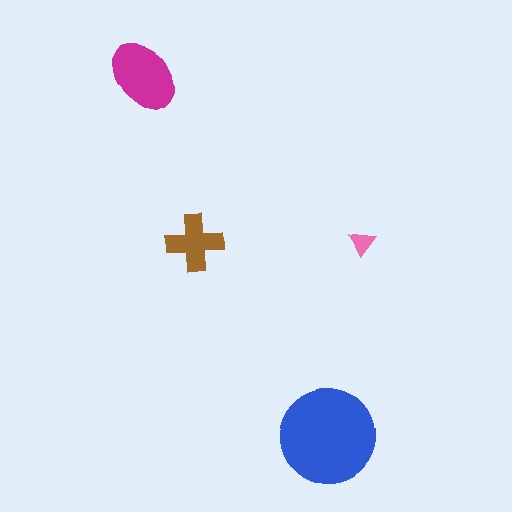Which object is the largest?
The blue circle.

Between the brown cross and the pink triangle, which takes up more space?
The brown cross.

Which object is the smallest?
The pink triangle.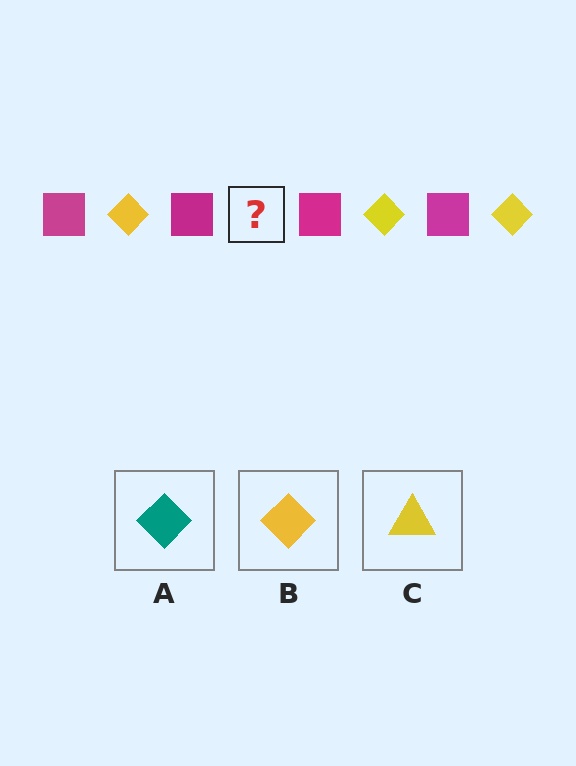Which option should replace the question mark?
Option B.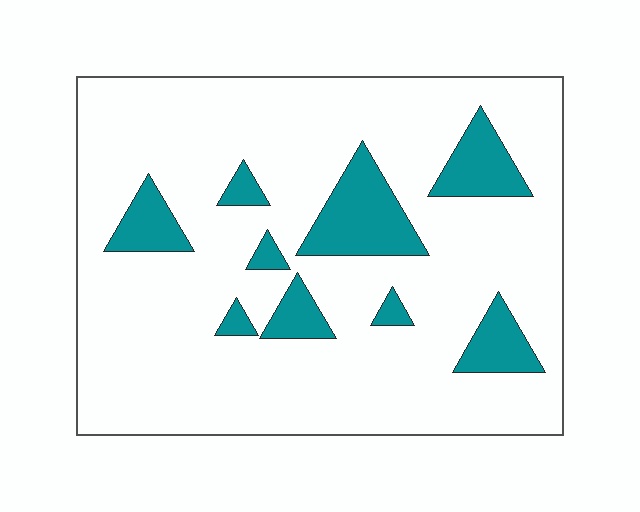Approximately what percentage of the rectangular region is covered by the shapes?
Approximately 15%.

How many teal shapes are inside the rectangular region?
9.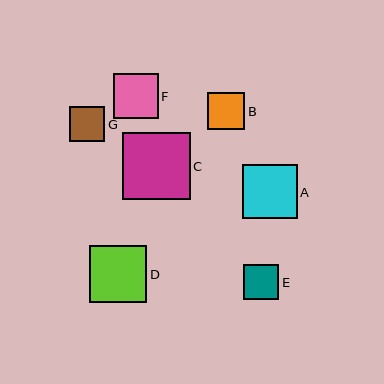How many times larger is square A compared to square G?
Square A is approximately 1.6 times the size of square G.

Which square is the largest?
Square C is the largest with a size of approximately 67 pixels.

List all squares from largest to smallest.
From largest to smallest: C, D, A, F, B, E, G.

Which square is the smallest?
Square G is the smallest with a size of approximately 35 pixels.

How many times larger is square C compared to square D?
Square C is approximately 1.2 times the size of square D.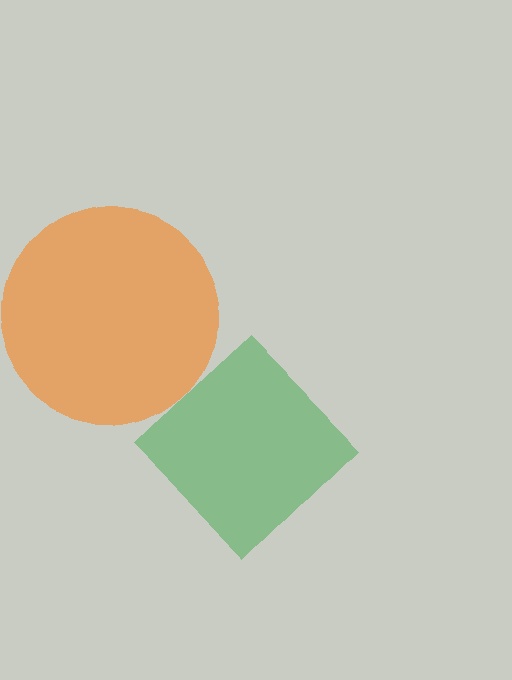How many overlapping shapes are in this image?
There are 2 overlapping shapes in the image.